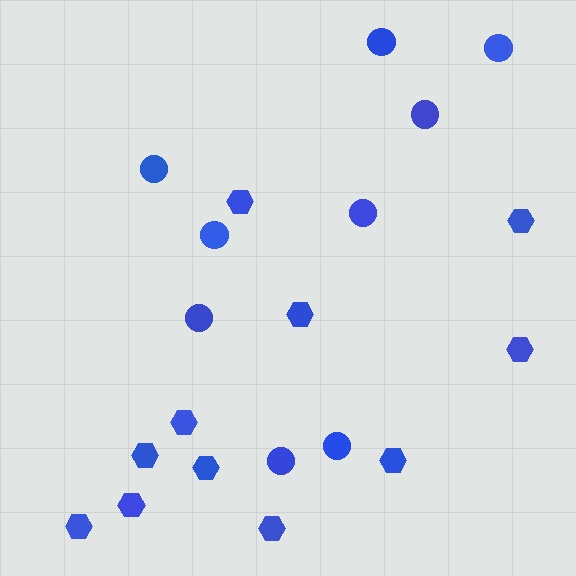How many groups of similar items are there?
There are 2 groups: one group of circles (9) and one group of hexagons (11).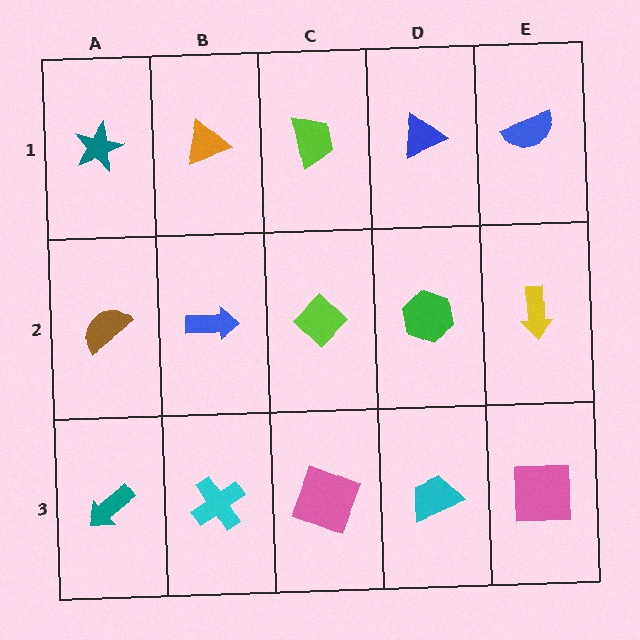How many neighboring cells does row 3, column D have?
3.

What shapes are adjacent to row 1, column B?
A blue arrow (row 2, column B), a teal star (row 1, column A), a lime trapezoid (row 1, column C).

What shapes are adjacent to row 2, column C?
A lime trapezoid (row 1, column C), a pink square (row 3, column C), a blue arrow (row 2, column B), a green hexagon (row 2, column D).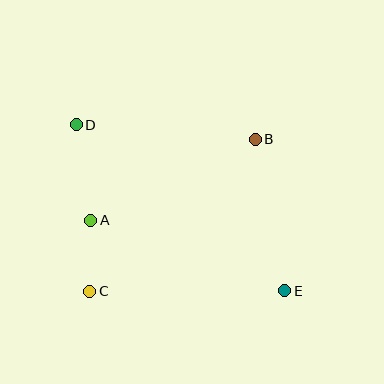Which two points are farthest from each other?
Points D and E are farthest from each other.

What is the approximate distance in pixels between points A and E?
The distance between A and E is approximately 206 pixels.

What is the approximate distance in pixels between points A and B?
The distance between A and B is approximately 184 pixels.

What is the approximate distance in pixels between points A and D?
The distance between A and D is approximately 97 pixels.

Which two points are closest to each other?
Points A and C are closest to each other.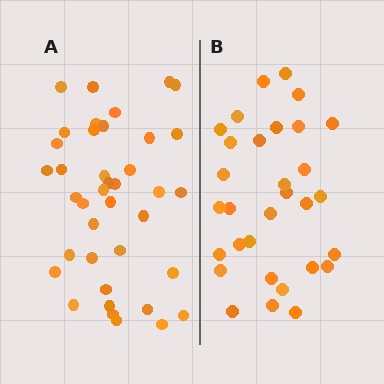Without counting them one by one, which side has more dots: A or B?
Region A (the left region) has more dots.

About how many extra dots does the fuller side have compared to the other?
Region A has roughly 8 or so more dots than region B.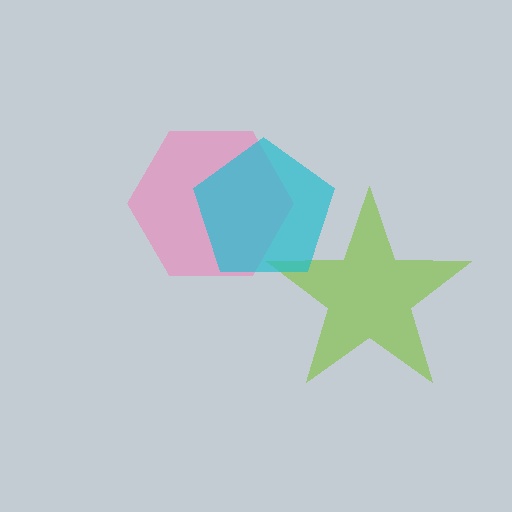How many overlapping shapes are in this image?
There are 3 overlapping shapes in the image.